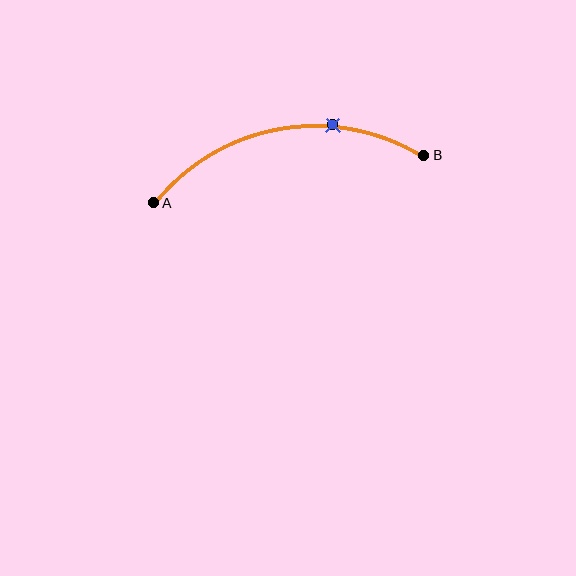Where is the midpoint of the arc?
The arc midpoint is the point on the curve farthest from the straight line joining A and B. It sits above that line.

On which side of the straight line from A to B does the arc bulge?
The arc bulges above the straight line connecting A and B.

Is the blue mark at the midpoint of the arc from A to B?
No. The blue mark lies on the arc but is closer to endpoint B. The arc midpoint would be at the point on the curve equidistant along the arc from both A and B.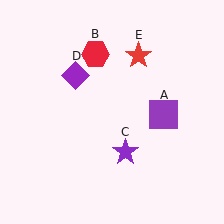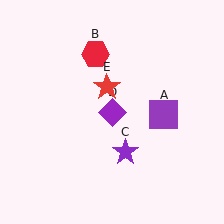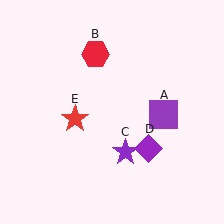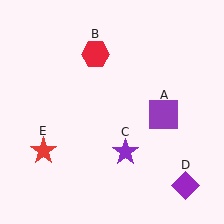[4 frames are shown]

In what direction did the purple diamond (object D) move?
The purple diamond (object D) moved down and to the right.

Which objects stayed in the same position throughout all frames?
Purple square (object A) and red hexagon (object B) and purple star (object C) remained stationary.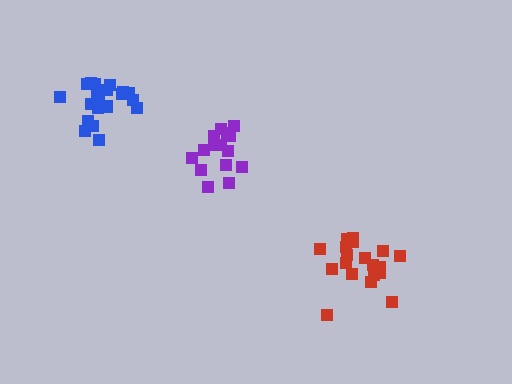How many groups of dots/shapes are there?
There are 3 groups.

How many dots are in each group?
Group 1: 16 dots, Group 2: 21 dots, Group 3: 19 dots (56 total).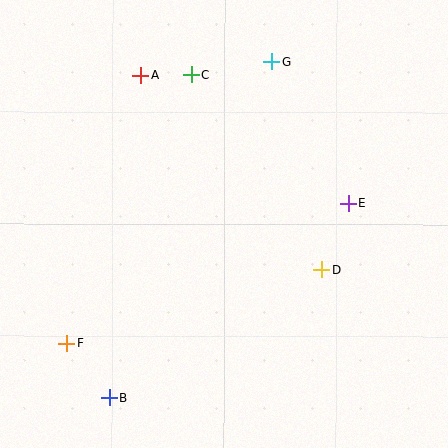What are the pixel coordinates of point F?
Point F is at (67, 343).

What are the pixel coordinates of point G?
Point G is at (272, 62).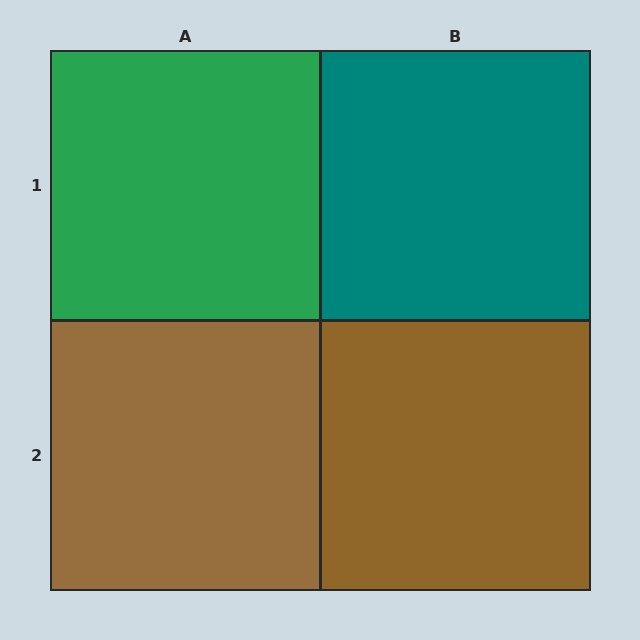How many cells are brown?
2 cells are brown.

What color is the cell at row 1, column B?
Teal.